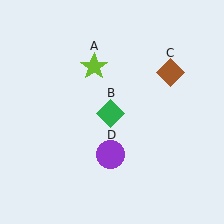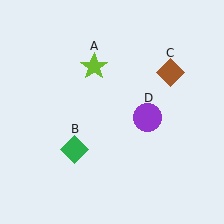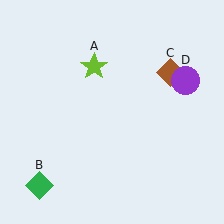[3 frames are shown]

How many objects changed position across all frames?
2 objects changed position: green diamond (object B), purple circle (object D).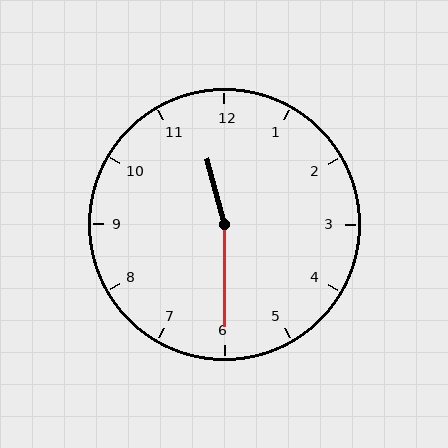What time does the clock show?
11:30.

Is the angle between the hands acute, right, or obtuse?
It is obtuse.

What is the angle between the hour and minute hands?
Approximately 165 degrees.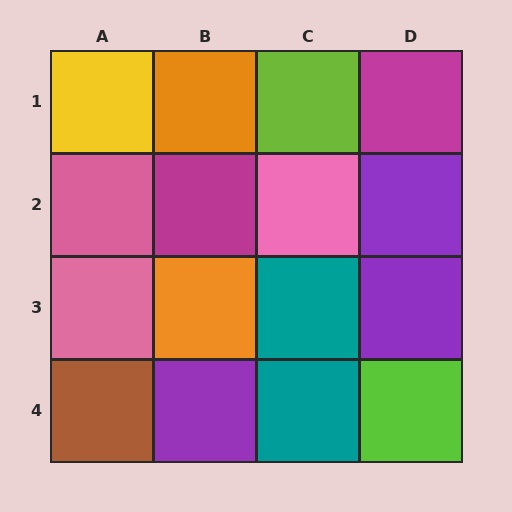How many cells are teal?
2 cells are teal.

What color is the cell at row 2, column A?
Pink.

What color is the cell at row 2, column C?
Pink.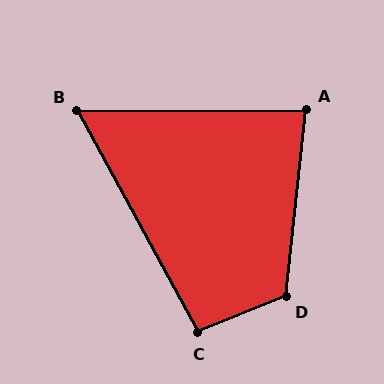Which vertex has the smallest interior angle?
B, at approximately 62 degrees.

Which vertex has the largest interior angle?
D, at approximately 118 degrees.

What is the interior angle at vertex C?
Approximately 96 degrees (obtuse).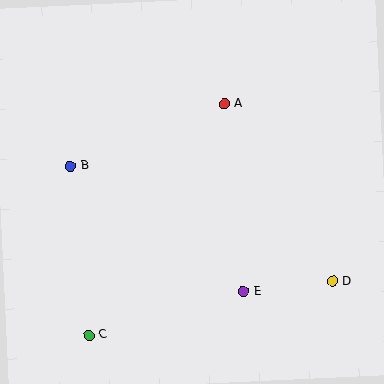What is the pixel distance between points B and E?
The distance between B and E is 214 pixels.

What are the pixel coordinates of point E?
Point E is at (243, 291).